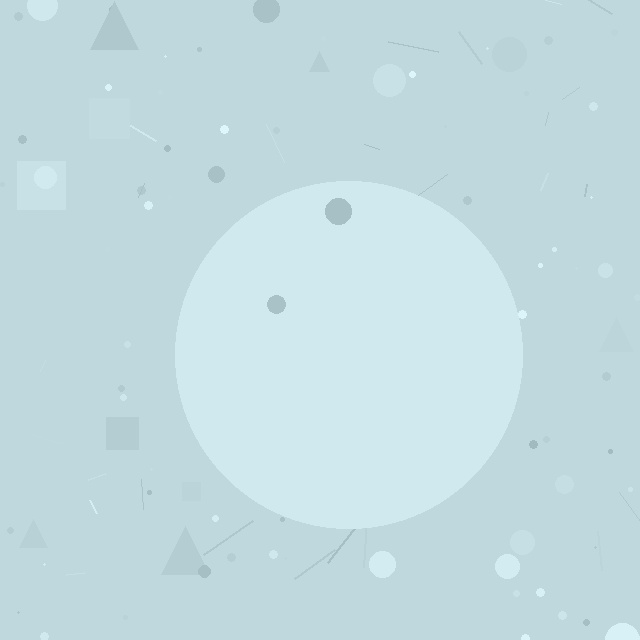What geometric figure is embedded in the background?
A circle is embedded in the background.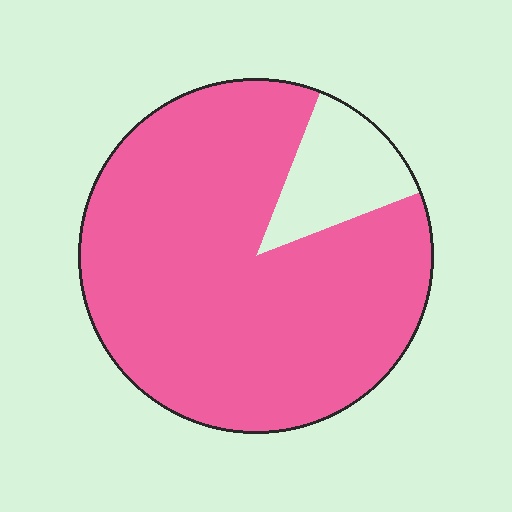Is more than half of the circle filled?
Yes.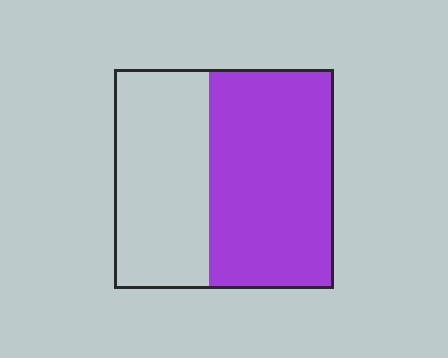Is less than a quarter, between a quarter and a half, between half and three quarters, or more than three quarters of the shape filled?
Between half and three quarters.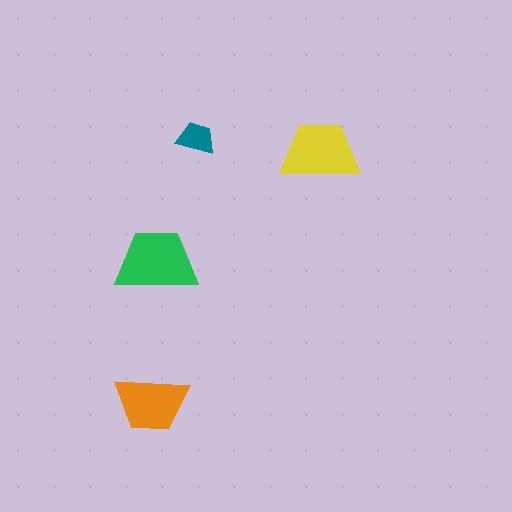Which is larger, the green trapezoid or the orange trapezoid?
The green one.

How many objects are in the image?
There are 4 objects in the image.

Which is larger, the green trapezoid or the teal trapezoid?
The green one.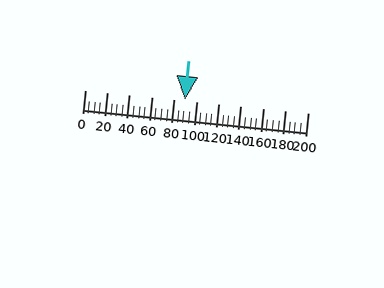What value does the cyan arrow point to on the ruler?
The cyan arrow points to approximately 90.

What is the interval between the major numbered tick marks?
The major tick marks are spaced 20 units apart.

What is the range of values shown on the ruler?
The ruler shows values from 0 to 200.